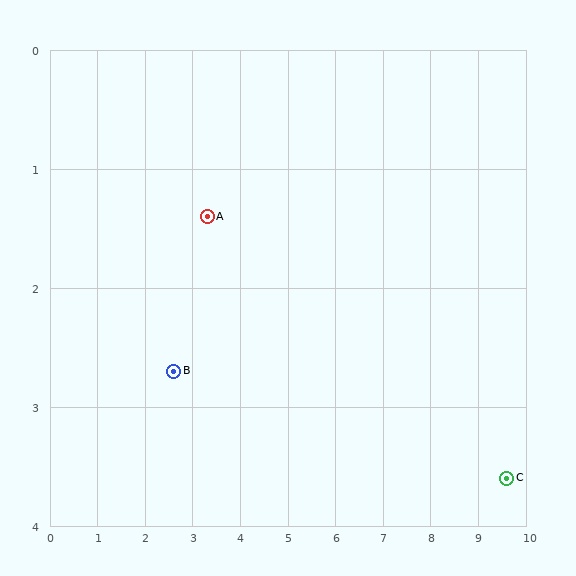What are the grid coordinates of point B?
Point B is at approximately (2.6, 2.7).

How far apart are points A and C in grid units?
Points A and C are about 6.7 grid units apart.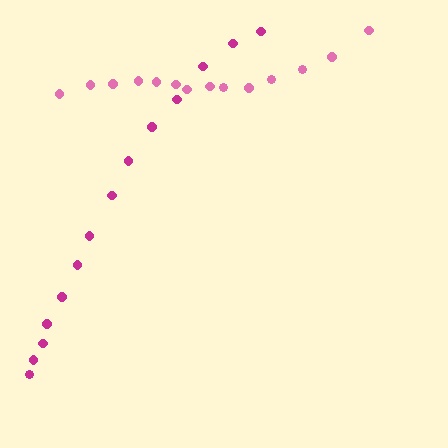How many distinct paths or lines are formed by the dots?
There are 2 distinct paths.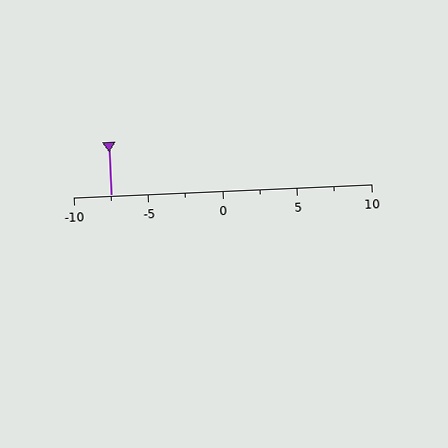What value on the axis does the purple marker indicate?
The marker indicates approximately -7.5.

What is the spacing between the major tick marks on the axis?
The major ticks are spaced 5 apart.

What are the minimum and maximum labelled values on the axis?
The axis runs from -10 to 10.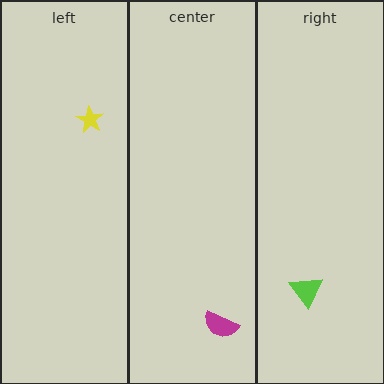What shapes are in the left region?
The yellow star.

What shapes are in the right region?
The lime triangle.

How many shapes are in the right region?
1.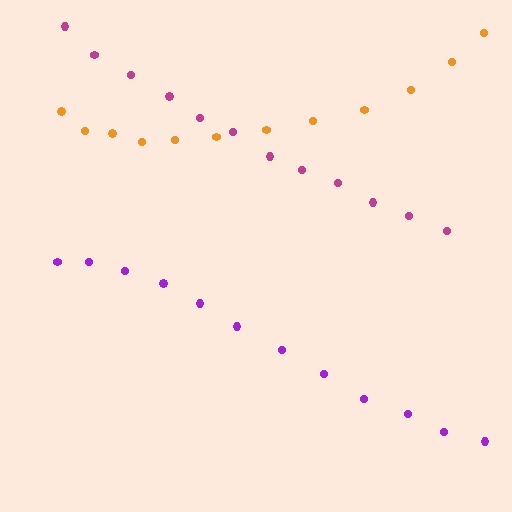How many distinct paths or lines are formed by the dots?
There are 3 distinct paths.